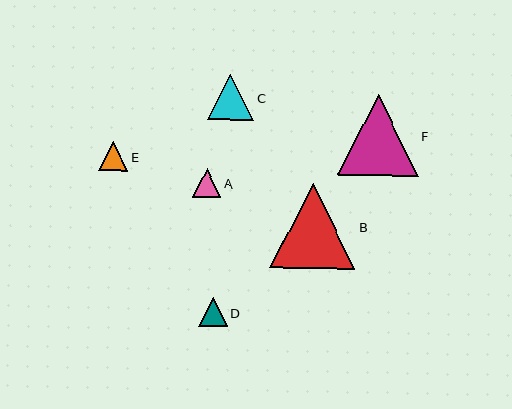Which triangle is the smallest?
Triangle A is the smallest with a size of approximately 28 pixels.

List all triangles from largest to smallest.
From largest to smallest: B, F, C, E, D, A.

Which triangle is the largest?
Triangle B is the largest with a size of approximately 85 pixels.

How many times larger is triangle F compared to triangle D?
Triangle F is approximately 2.8 times the size of triangle D.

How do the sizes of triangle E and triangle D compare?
Triangle E and triangle D are approximately the same size.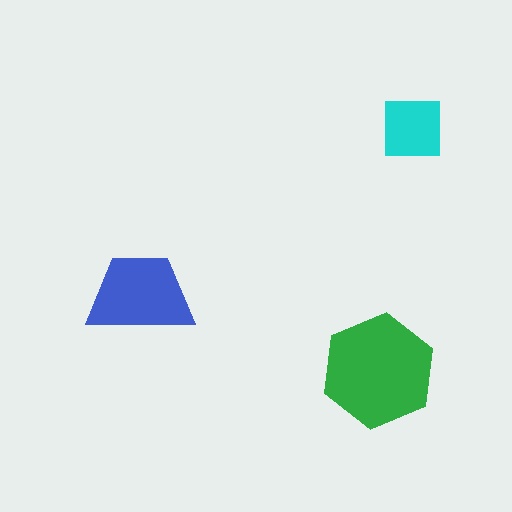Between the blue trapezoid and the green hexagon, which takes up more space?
The green hexagon.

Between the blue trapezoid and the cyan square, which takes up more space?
The blue trapezoid.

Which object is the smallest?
The cyan square.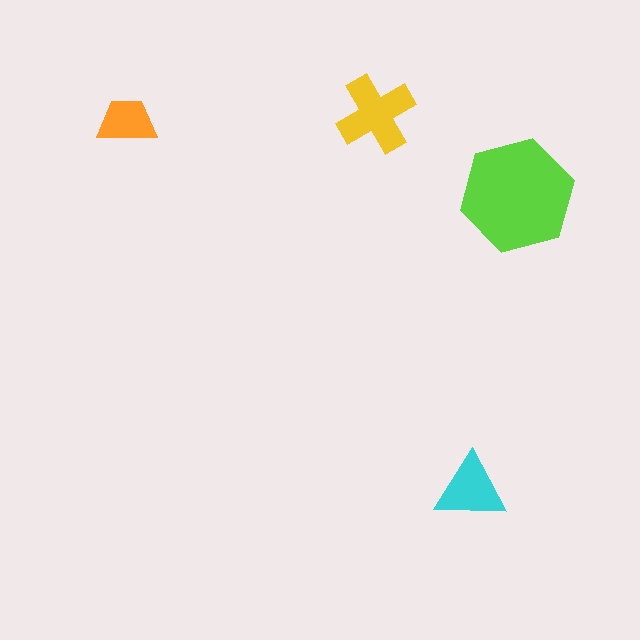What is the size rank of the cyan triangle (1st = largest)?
3rd.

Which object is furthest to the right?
The lime hexagon is rightmost.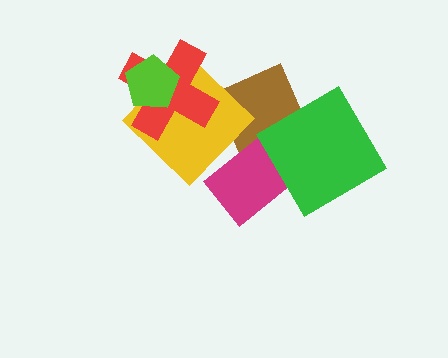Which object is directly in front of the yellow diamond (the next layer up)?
The red cross is directly in front of the yellow diamond.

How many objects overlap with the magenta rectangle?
2 objects overlap with the magenta rectangle.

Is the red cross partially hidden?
Yes, it is partially covered by another shape.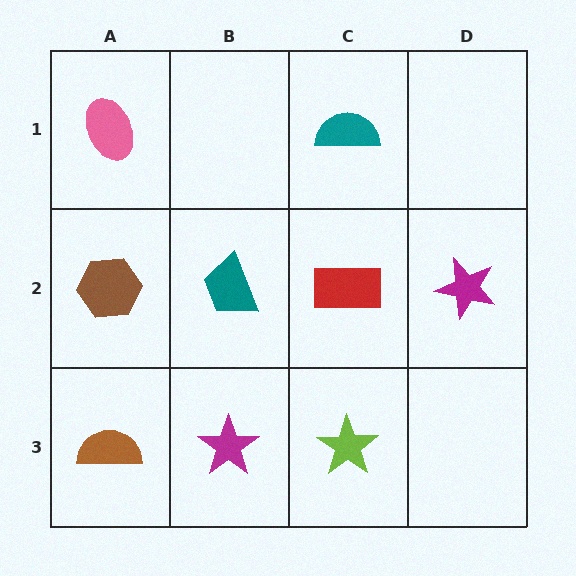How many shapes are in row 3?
3 shapes.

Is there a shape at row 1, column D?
No, that cell is empty.